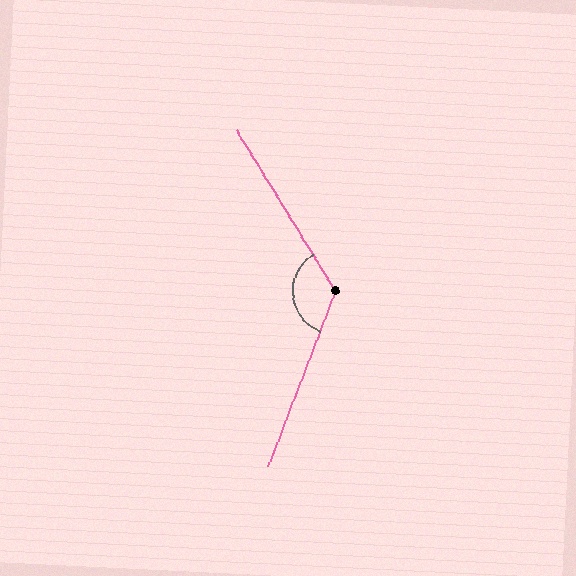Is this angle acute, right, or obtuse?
It is obtuse.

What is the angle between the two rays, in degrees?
Approximately 128 degrees.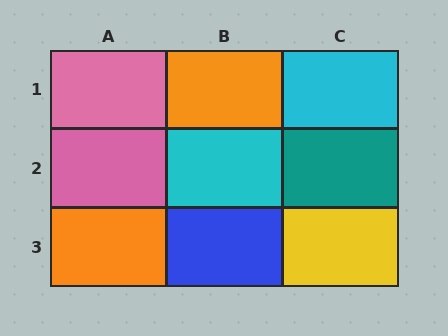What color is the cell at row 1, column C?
Cyan.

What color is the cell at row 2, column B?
Cyan.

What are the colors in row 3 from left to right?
Orange, blue, yellow.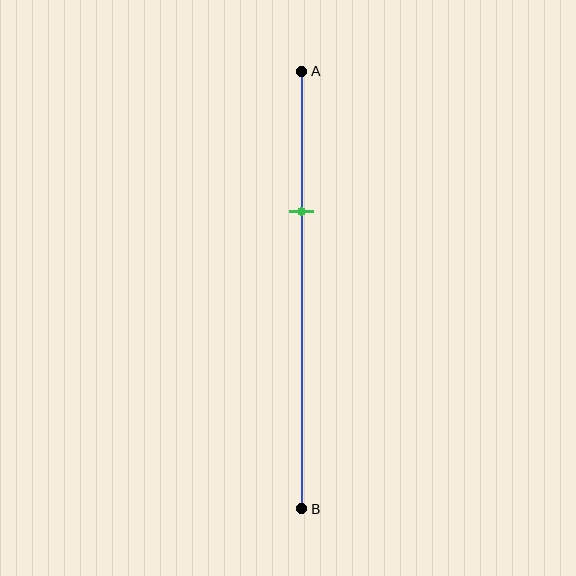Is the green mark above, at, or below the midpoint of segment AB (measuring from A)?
The green mark is above the midpoint of segment AB.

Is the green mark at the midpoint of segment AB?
No, the mark is at about 30% from A, not at the 50% midpoint.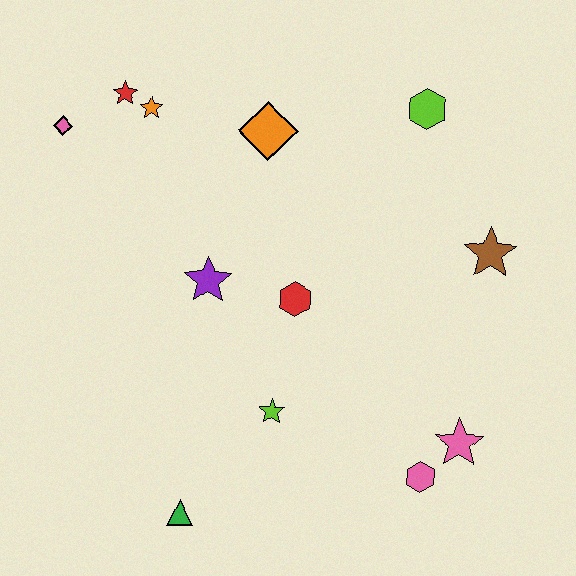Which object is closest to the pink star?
The pink hexagon is closest to the pink star.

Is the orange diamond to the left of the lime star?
Yes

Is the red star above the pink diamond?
Yes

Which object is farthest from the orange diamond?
The green triangle is farthest from the orange diamond.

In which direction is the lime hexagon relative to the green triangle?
The lime hexagon is above the green triangle.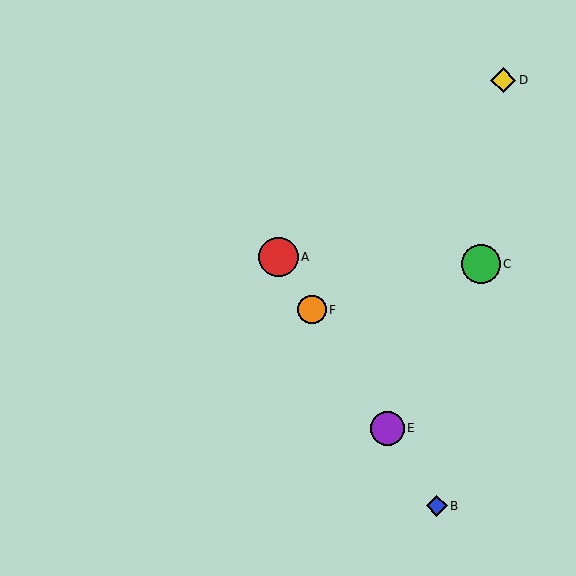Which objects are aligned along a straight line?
Objects A, B, E, F are aligned along a straight line.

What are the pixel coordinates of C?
Object C is at (481, 264).